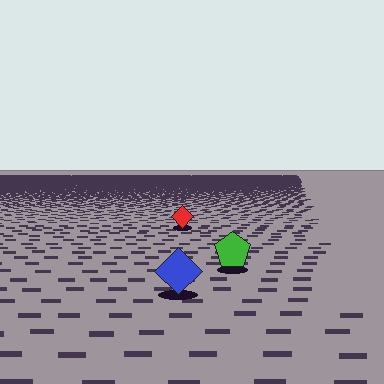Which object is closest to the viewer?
The blue diamond is closest. The texture marks near it are larger and more spread out.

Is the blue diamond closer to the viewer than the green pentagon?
Yes. The blue diamond is closer — you can tell from the texture gradient: the ground texture is coarser near it.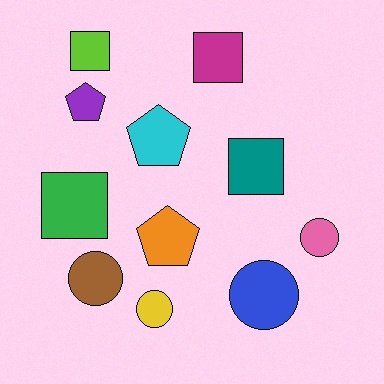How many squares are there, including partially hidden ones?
There are 4 squares.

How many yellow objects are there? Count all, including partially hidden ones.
There is 1 yellow object.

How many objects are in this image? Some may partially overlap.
There are 11 objects.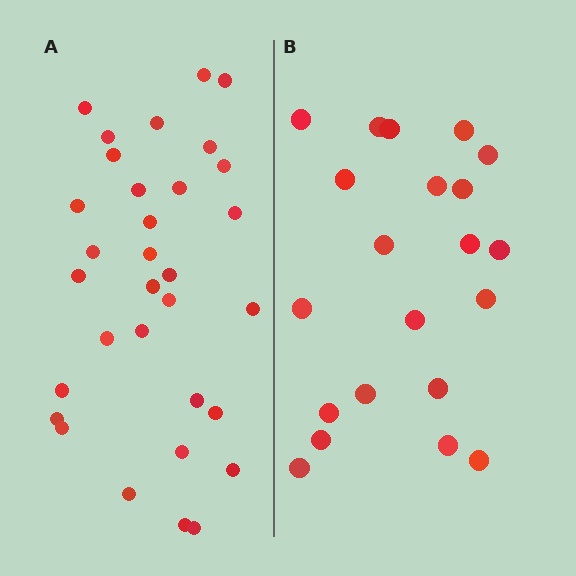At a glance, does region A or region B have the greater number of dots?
Region A (the left region) has more dots.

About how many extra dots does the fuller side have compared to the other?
Region A has roughly 12 or so more dots than region B.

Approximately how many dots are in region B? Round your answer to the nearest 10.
About 20 dots. (The exact count is 21, which rounds to 20.)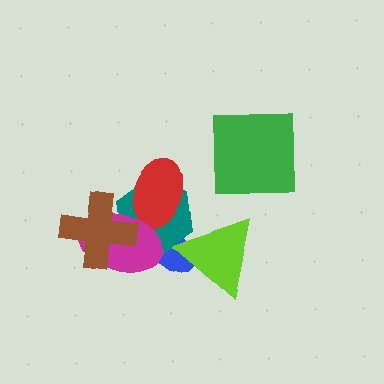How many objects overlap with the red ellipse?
2 objects overlap with the red ellipse.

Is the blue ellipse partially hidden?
Yes, it is partially covered by another shape.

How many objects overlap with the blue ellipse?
3 objects overlap with the blue ellipse.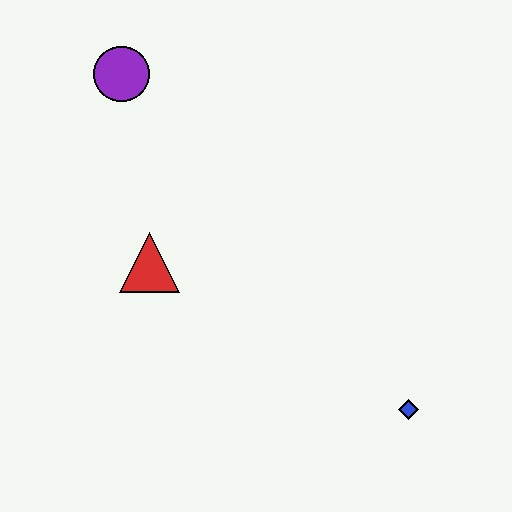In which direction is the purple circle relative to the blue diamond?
The purple circle is above the blue diamond.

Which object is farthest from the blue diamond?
The purple circle is farthest from the blue diamond.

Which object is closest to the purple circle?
The red triangle is closest to the purple circle.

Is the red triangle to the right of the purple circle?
Yes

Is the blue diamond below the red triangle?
Yes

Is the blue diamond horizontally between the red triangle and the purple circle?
No